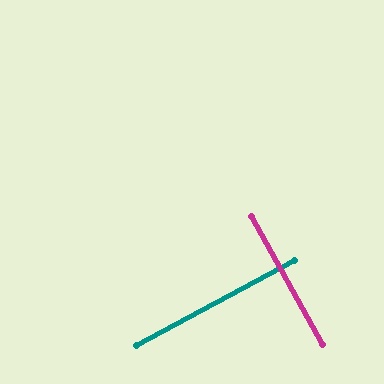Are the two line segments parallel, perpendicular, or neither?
Perpendicular — they meet at approximately 89°.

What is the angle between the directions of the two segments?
Approximately 89 degrees.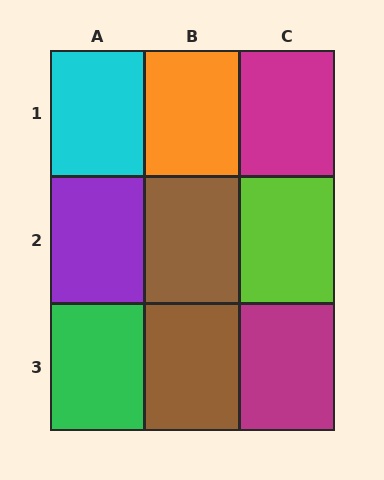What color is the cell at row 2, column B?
Brown.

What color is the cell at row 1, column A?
Cyan.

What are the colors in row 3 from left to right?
Green, brown, magenta.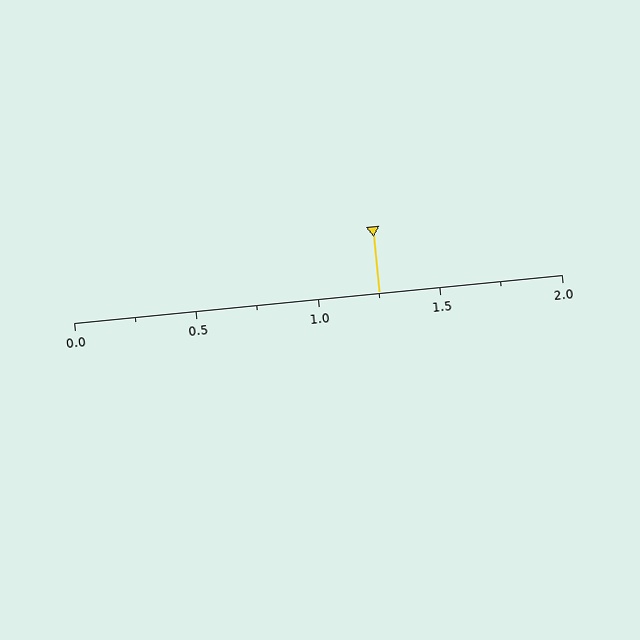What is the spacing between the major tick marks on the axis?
The major ticks are spaced 0.5 apart.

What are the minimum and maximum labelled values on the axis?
The axis runs from 0.0 to 2.0.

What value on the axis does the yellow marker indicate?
The marker indicates approximately 1.25.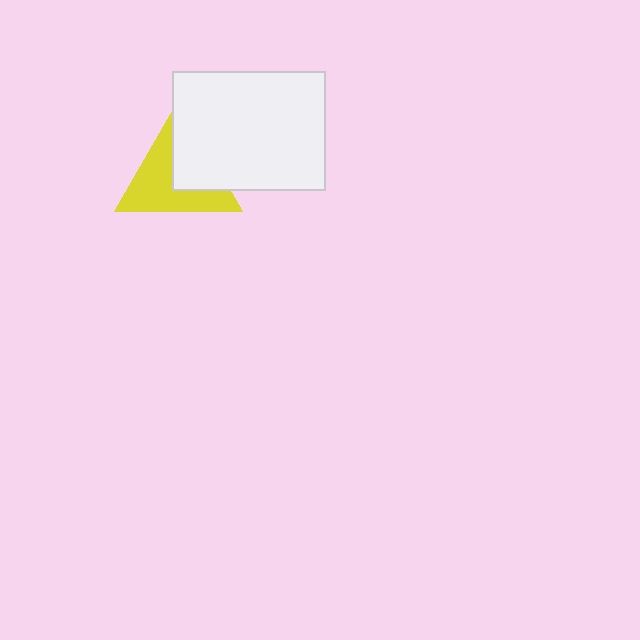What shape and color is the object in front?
The object in front is a white rectangle.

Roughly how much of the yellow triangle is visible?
About half of it is visible (roughly 58%).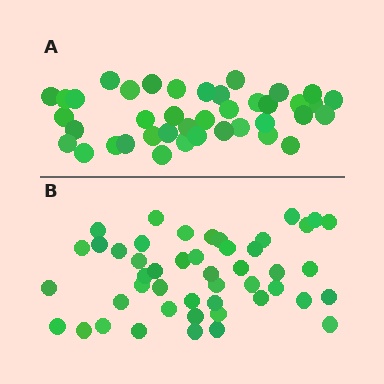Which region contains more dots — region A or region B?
Region B (the bottom region) has more dots.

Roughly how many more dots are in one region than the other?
Region B has roughly 8 or so more dots than region A.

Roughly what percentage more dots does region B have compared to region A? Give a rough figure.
About 20% more.